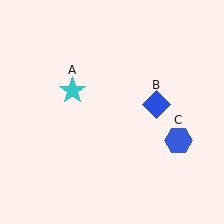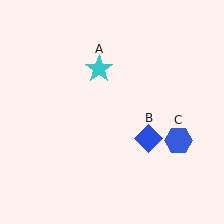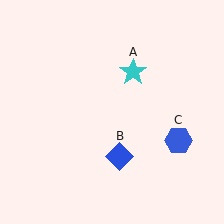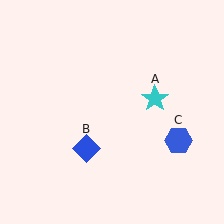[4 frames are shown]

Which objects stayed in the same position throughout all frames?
Blue hexagon (object C) remained stationary.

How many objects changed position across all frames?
2 objects changed position: cyan star (object A), blue diamond (object B).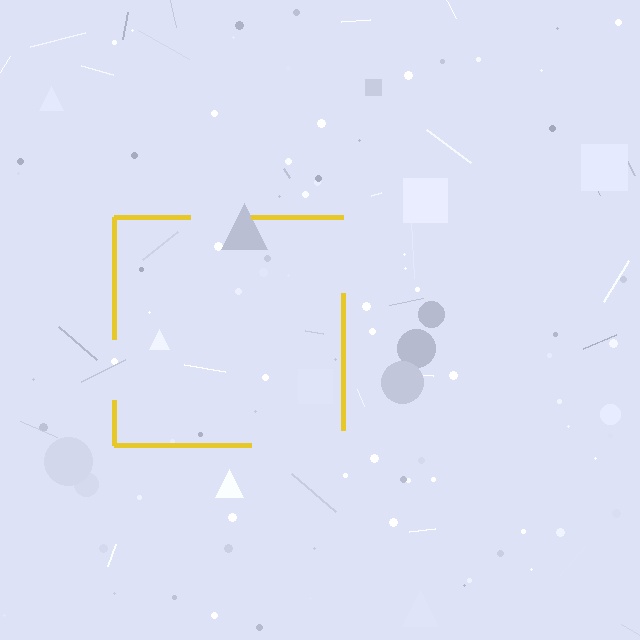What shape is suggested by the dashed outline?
The dashed outline suggests a square.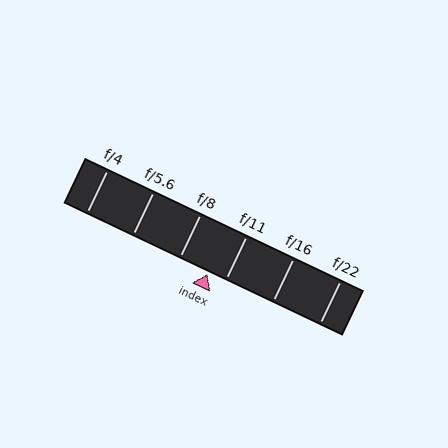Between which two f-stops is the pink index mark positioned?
The index mark is between f/8 and f/11.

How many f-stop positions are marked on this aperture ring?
There are 6 f-stop positions marked.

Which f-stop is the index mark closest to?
The index mark is closest to f/11.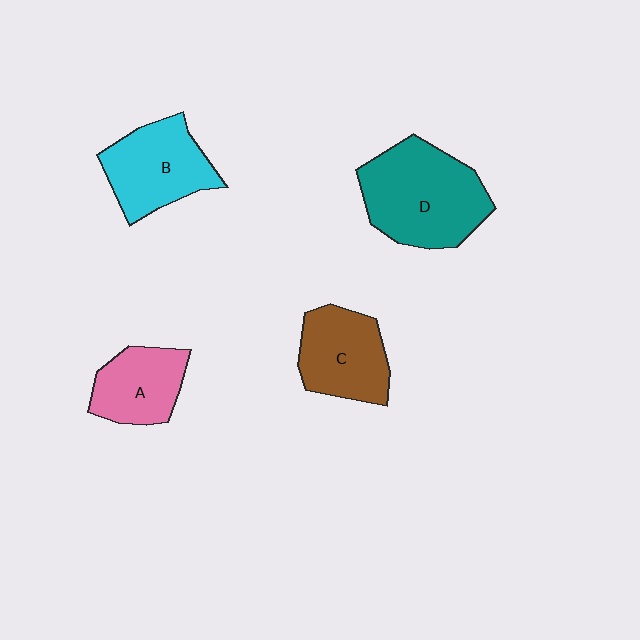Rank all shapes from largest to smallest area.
From largest to smallest: D (teal), B (cyan), C (brown), A (pink).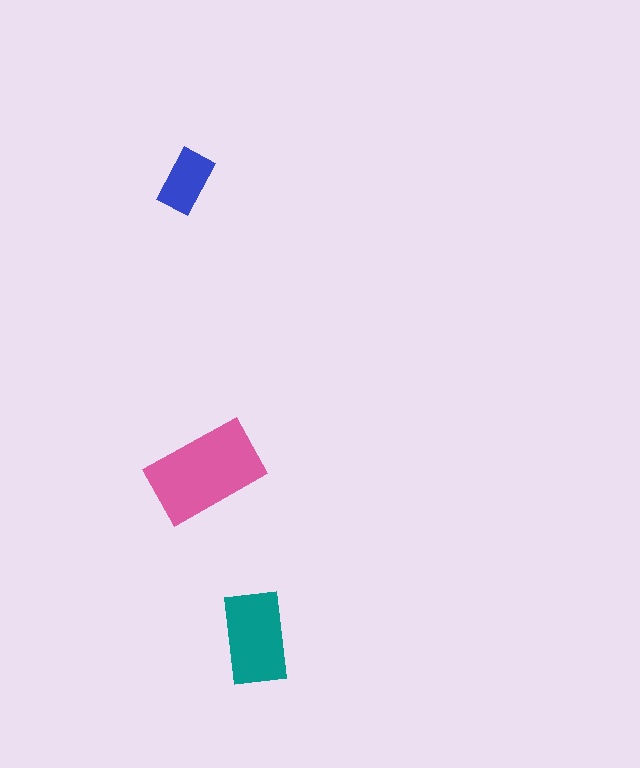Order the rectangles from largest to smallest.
the pink one, the teal one, the blue one.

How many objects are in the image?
There are 3 objects in the image.